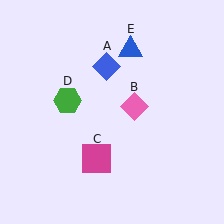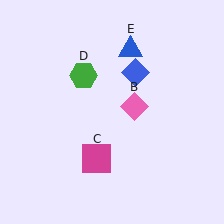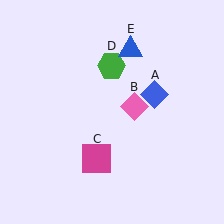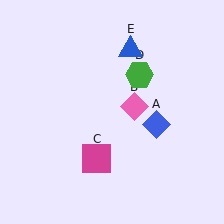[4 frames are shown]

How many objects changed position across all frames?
2 objects changed position: blue diamond (object A), green hexagon (object D).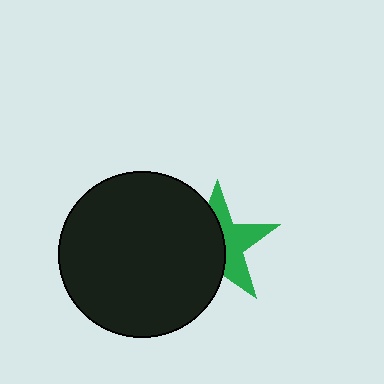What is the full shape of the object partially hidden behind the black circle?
The partially hidden object is a green star.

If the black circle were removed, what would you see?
You would see the complete green star.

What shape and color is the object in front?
The object in front is a black circle.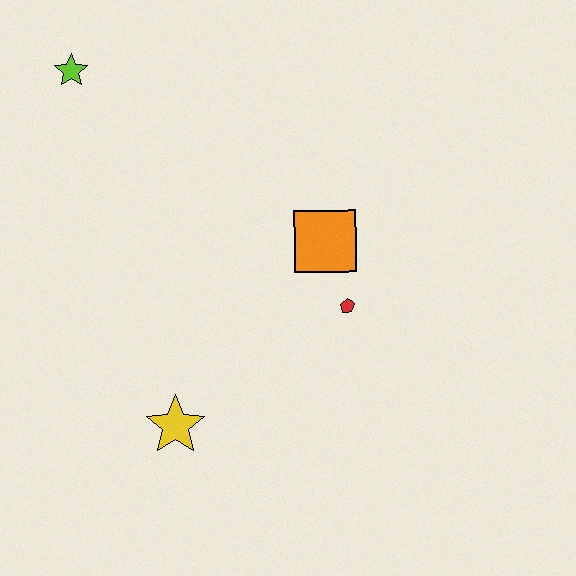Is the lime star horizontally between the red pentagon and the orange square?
No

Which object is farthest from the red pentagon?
The lime star is farthest from the red pentagon.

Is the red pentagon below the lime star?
Yes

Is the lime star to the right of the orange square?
No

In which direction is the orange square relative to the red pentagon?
The orange square is above the red pentagon.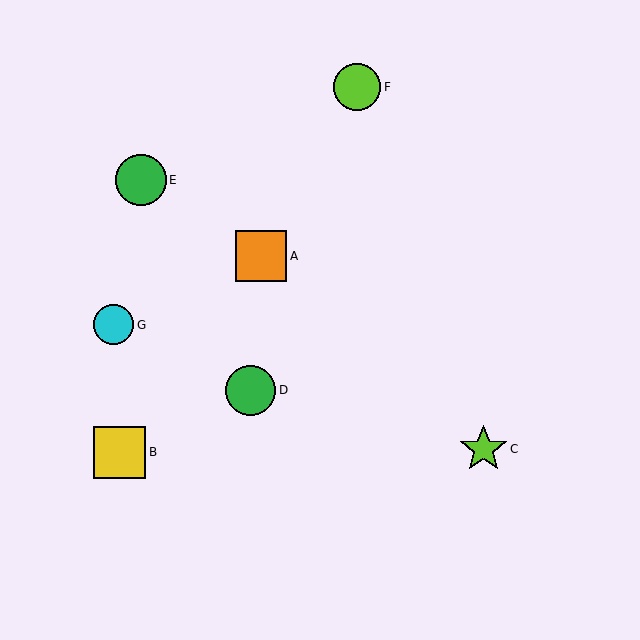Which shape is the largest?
The yellow square (labeled B) is the largest.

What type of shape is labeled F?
Shape F is a lime circle.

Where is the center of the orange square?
The center of the orange square is at (261, 256).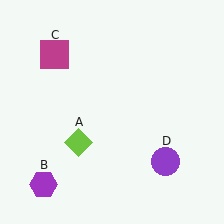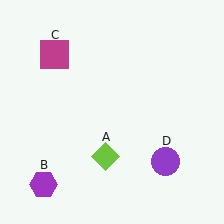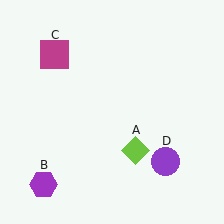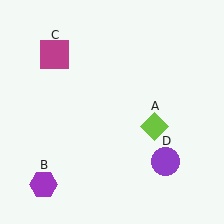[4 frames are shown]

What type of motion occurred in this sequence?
The lime diamond (object A) rotated counterclockwise around the center of the scene.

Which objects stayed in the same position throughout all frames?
Purple hexagon (object B) and magenta square (object C) and purple circle (object D) remained stationary.